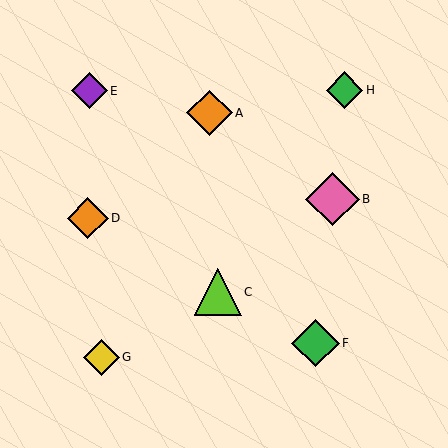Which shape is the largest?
The pink diamond (labeled B) is the largest.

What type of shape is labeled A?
Shape A is an orange diamond.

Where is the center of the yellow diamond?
The center of the yellow diamond is at (101, 357).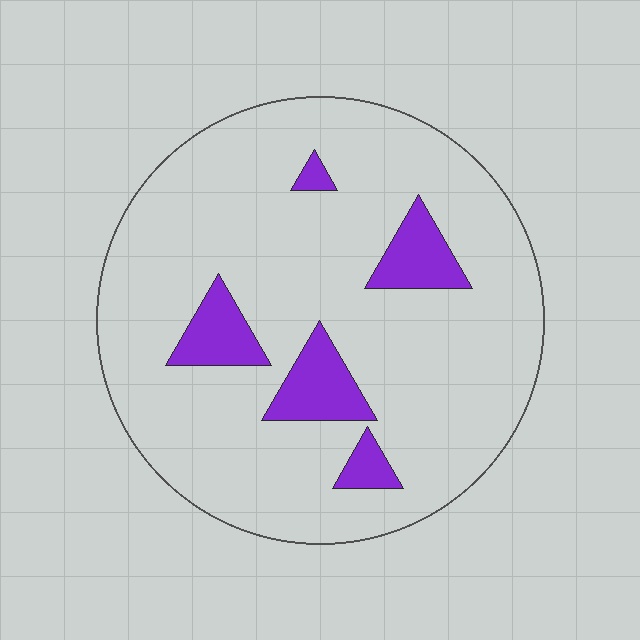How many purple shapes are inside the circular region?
5.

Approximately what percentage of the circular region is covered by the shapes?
Approximately 10%.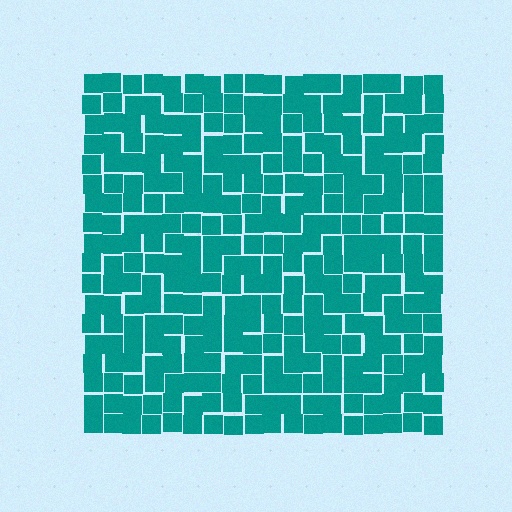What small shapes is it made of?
It is made of small squares.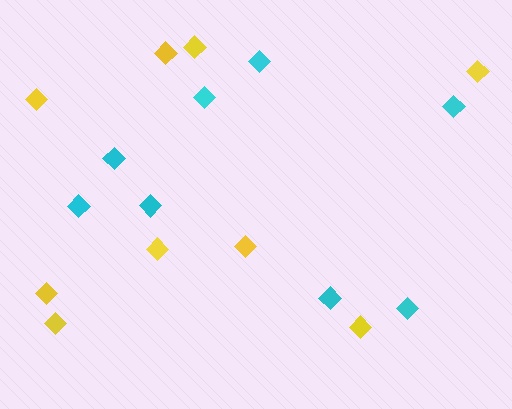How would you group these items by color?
There are 2 groups: one group of yellow diamonds (9) and one group of cyan diamonds (8).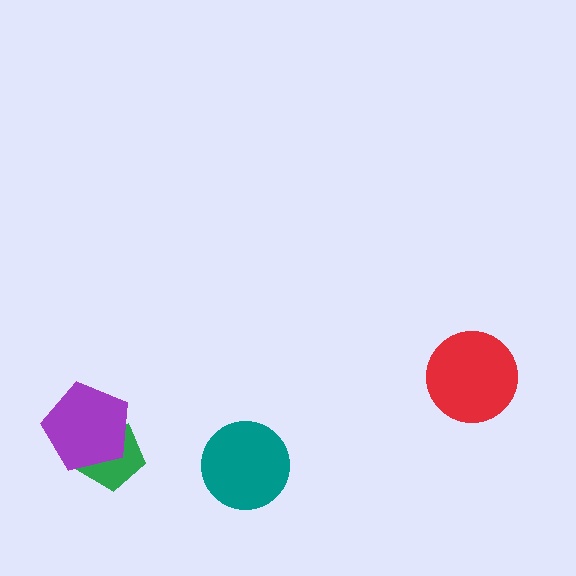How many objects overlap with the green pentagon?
1 object overlaps with the green pentagon.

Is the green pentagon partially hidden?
Yes, it is partially covered by another shape.